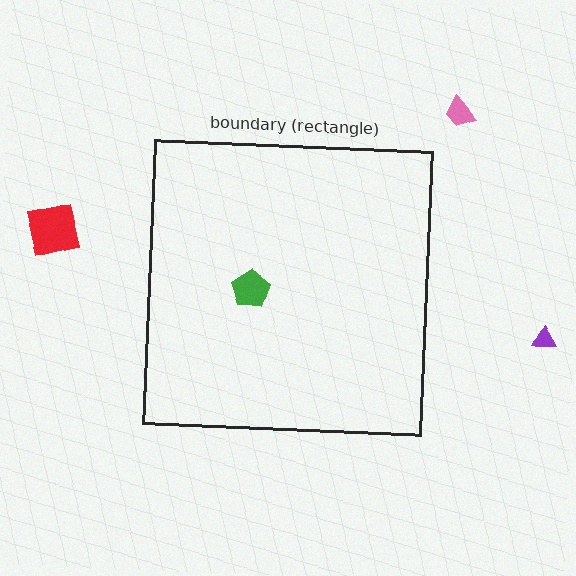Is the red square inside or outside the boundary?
Outside.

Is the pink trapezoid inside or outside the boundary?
Outside.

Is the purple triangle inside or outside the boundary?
Outside.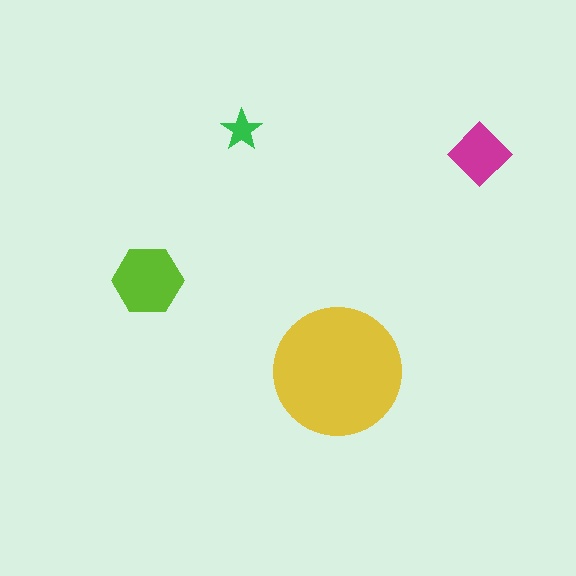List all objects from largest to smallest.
The yellow circle, the lime hexagon, the magenta diamond, the green star.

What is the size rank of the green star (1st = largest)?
4th.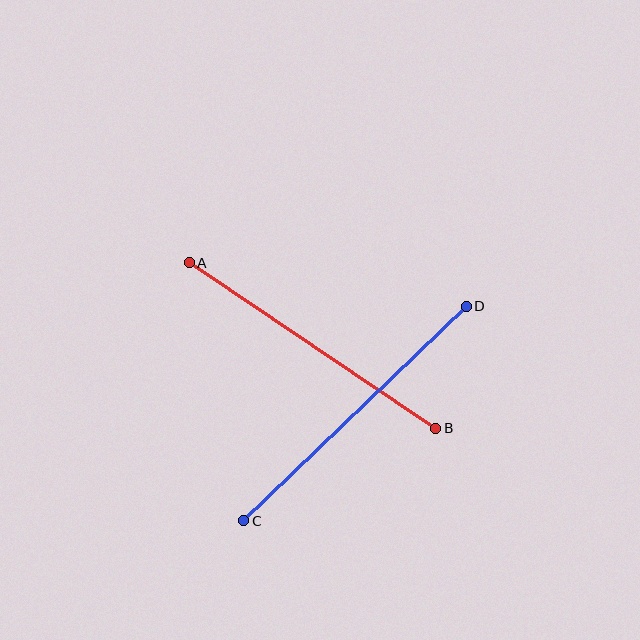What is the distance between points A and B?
The distance is approximately 297 pixels.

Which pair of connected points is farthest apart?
Points C and D are farthest apart.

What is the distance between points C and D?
The distance is approximately 309 pixels.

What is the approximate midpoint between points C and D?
The midpoint is at approximately (355, 414) pixels.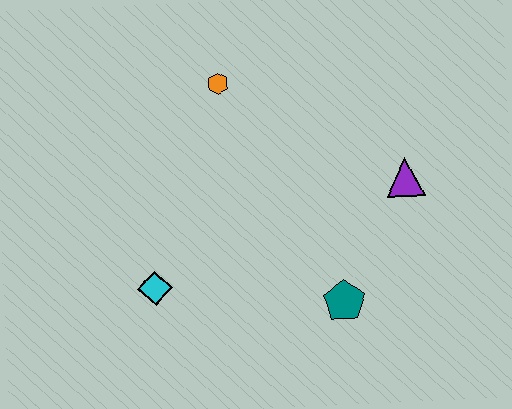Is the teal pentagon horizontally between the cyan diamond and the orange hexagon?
No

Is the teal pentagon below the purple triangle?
Yes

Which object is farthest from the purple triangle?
The cyan diamond is farthest from the purple triangle.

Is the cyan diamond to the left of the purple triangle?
Yes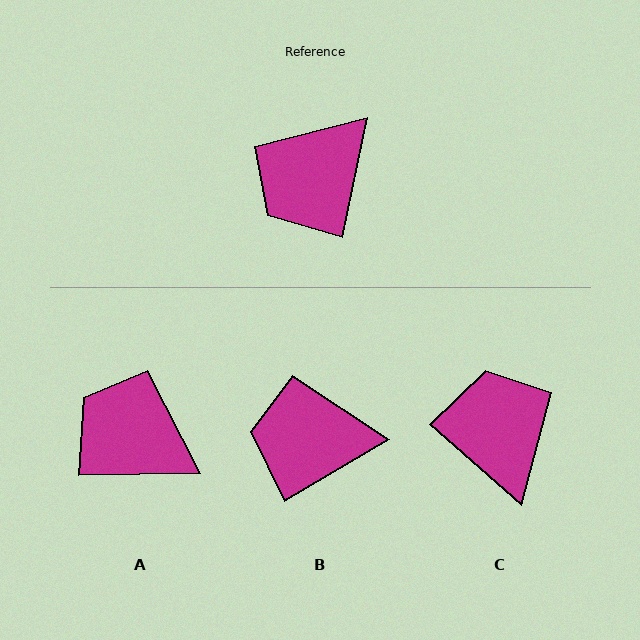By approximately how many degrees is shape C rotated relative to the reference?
Approximately 119 degrees clockwise.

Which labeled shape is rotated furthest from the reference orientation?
C, about 119 degrees away.